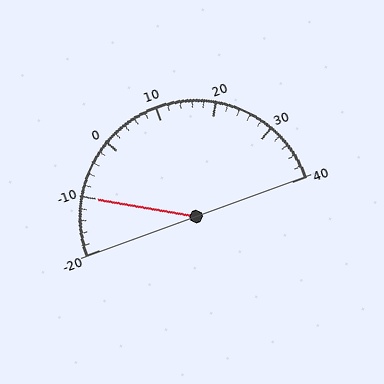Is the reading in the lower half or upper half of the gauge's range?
The reading is in the lower half of the range (-20 to 40).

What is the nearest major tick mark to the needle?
The nearest major tick mark is -10.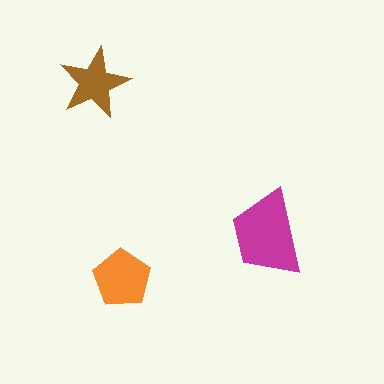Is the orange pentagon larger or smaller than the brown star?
Larger.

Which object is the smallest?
The brown star.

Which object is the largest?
The magenta trapezoid.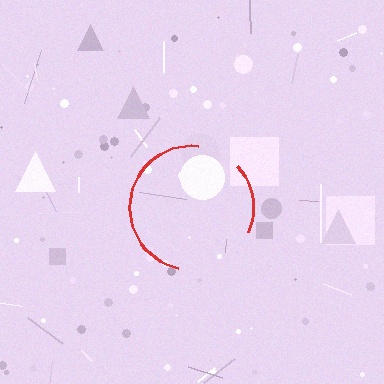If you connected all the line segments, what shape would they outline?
They would outline a circle.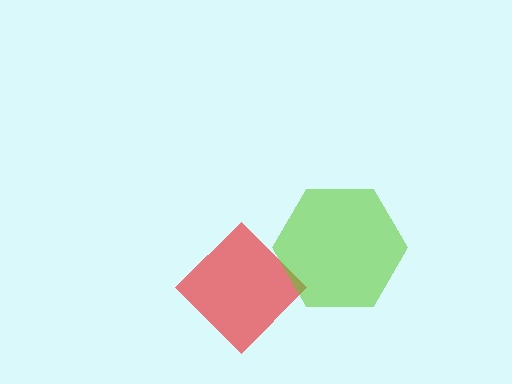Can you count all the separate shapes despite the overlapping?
Yes, there are 2 separate shapes.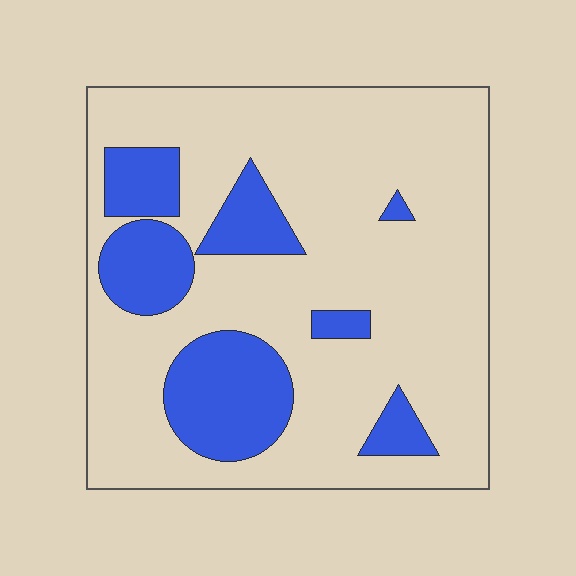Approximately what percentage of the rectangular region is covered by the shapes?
Approximately 25%.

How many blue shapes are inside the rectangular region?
7.